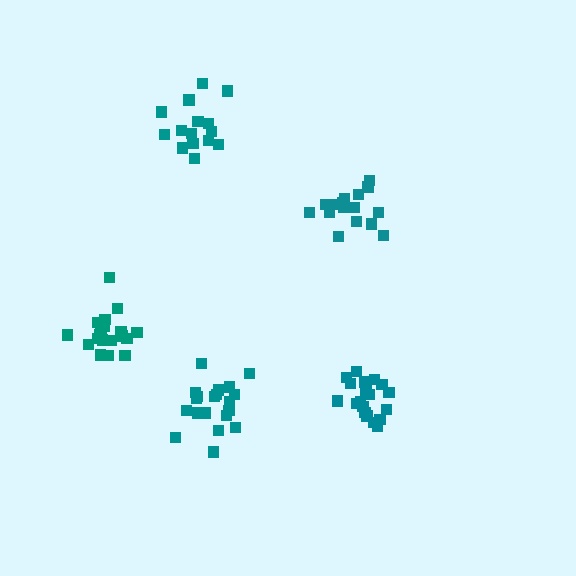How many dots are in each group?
Group 1: 15 dots, Group 2: 20 dots, Group 3: 20 dots, Group 4: 17 dots, Group 5: 19 dots (91 total).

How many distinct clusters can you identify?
There are 5 distinct clusters.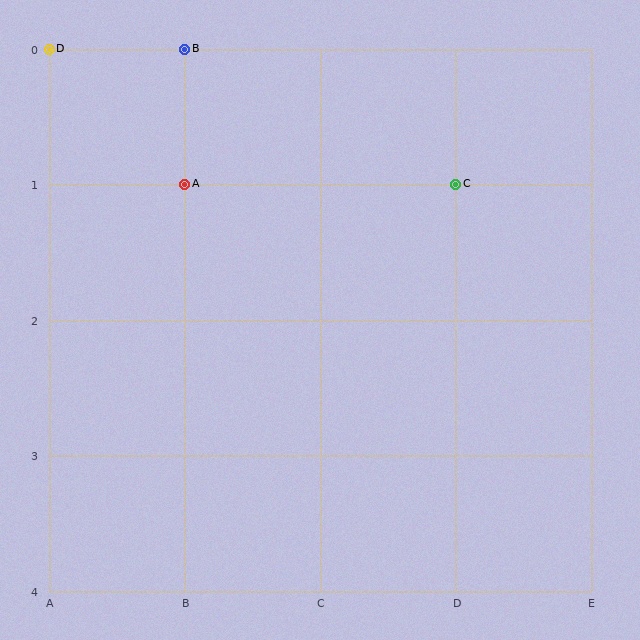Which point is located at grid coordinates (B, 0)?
Point B is at (B, 0).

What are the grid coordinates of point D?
Point D is at grid coordinates (A, 0).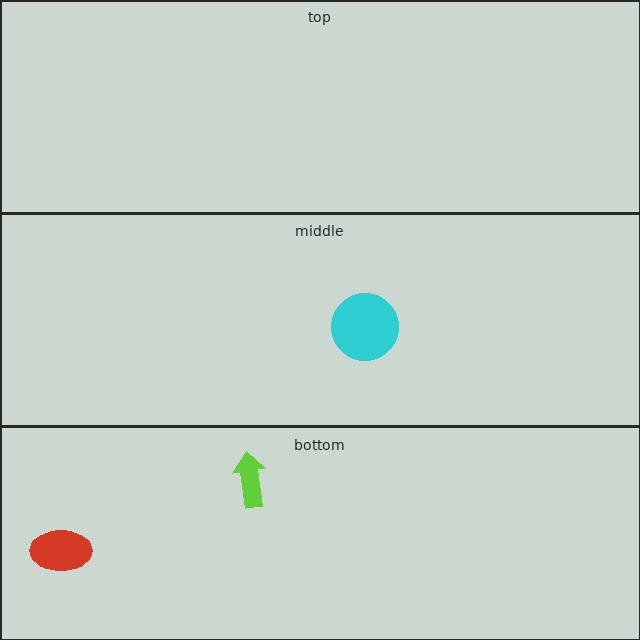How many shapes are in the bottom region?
2.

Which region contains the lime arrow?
The bottom region.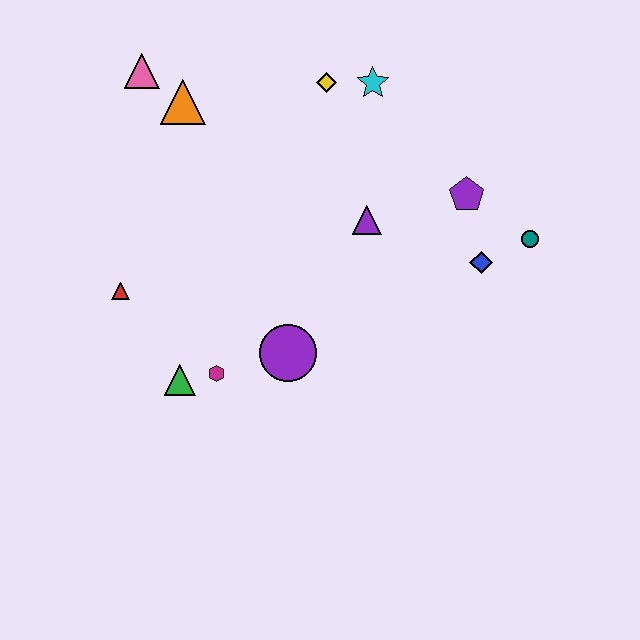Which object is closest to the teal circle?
The blue diamond is closest to the teal circle.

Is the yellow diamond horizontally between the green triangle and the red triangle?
No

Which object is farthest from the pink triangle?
The teal circle is farthest from the pink triangle.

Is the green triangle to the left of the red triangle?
No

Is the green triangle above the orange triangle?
No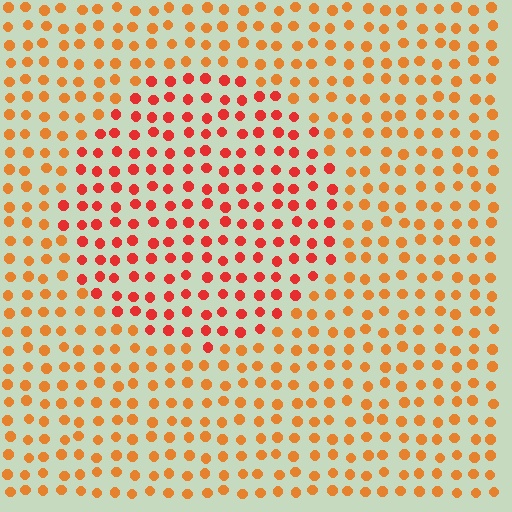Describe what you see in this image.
The image is filled with small orange elements in a uniform arrangement. A circle-shaped region is visible where the elements are tinted to a slightly different hue, forming a subtle color boundary.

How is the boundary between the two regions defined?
The boundary is defined purely by a slight shift in hue (about 28 degrees). Spacing, size, and orientation are identical on both sides.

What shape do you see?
I see a circle.